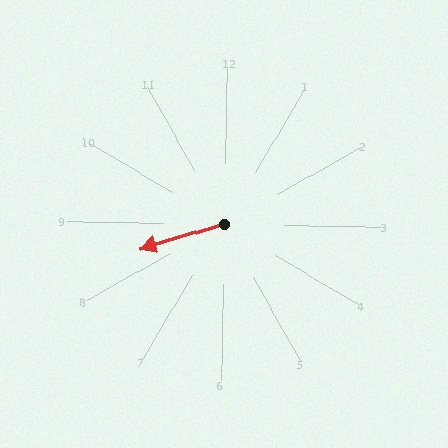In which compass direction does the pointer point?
West.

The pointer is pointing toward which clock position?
Roughly 8 o'clock.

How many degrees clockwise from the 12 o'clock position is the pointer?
Approximately 253 degrees.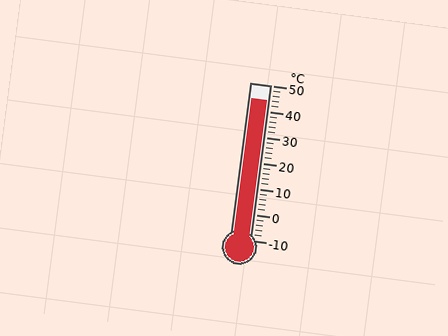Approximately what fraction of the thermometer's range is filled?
The thermometer is filled to approximately 90% of its range.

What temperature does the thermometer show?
The thermometer shows approximately 44°C.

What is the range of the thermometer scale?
The thermometer scale ranges from -10°C to 50°C.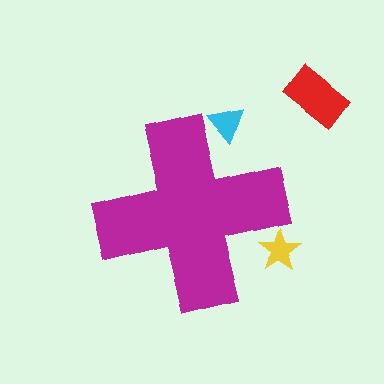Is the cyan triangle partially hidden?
Yes, the cyan triangle is partially hidden behind the magenta cross.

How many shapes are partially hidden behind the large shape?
2 shapes are partially hidden.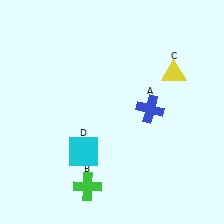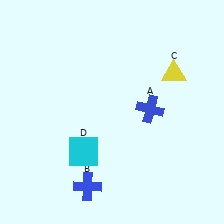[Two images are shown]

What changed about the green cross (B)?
In Image 1, B is green. In Image 2, it changed to blue.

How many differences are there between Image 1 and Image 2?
There is 1 difference between the two images.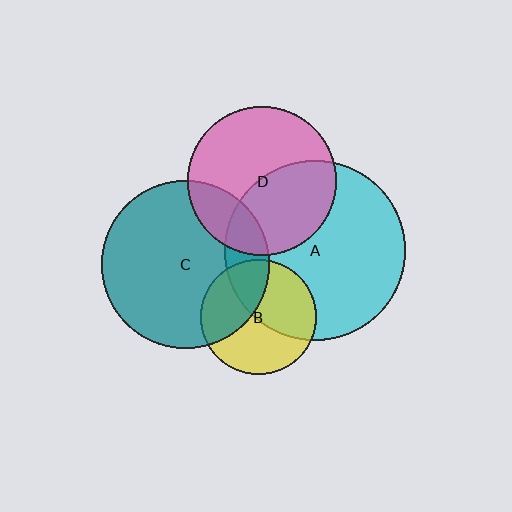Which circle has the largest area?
Circle A (cyan).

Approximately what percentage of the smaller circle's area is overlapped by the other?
Approximately 20%.